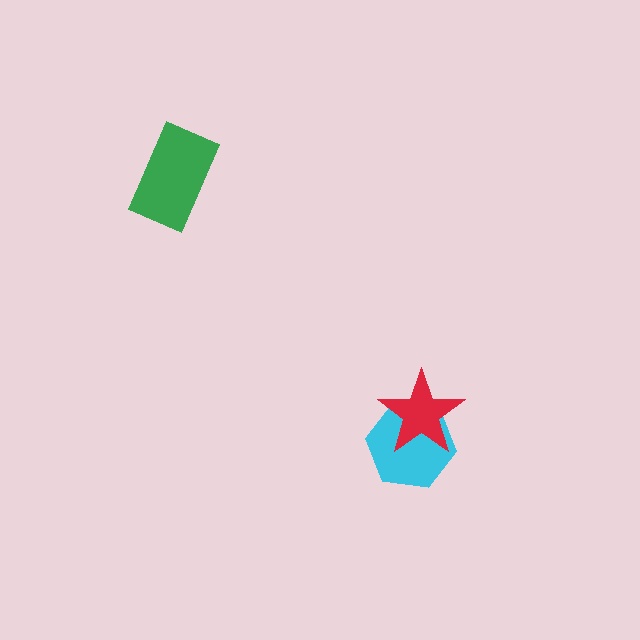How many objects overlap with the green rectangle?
0 objects overlap with the green rectangle.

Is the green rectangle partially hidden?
No, no other shape covers it.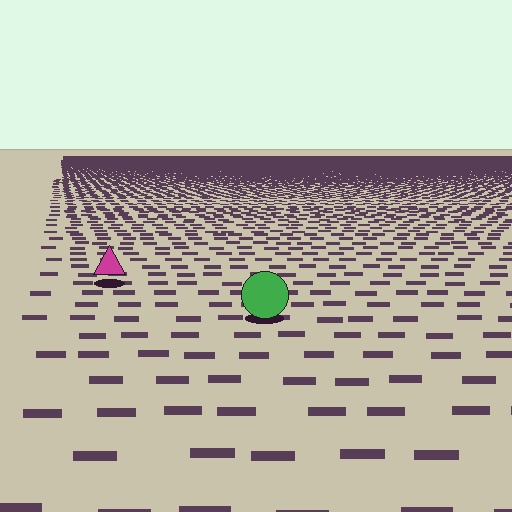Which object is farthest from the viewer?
The magenta triangle is farthest from the viewer. It appears smaller and the ground texture around it is denser.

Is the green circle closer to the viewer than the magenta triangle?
Yes. The green circle is closer — you can tell from the texture gradient: the ground texture is coarser near it.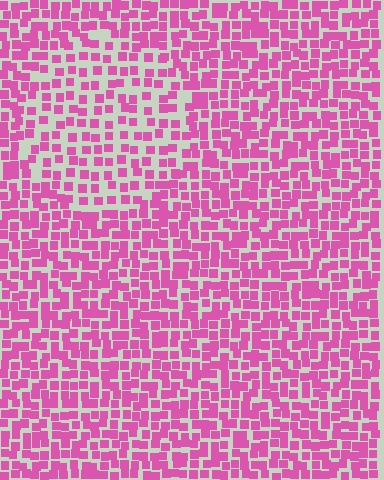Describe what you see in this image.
The image contains small pink elements arranged at two different densities. A circle-shaped region is visible where the elements are less densely packed than the surrounding area.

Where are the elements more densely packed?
The elements are more densely packed outside the circle boundary.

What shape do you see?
I see a circle.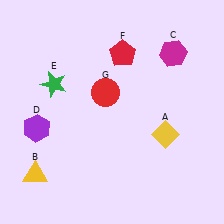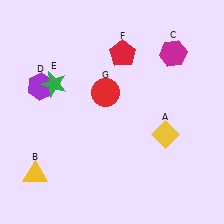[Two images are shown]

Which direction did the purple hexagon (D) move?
The purple hexagon (D) moved up.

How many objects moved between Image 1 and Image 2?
1 object moved between the two images.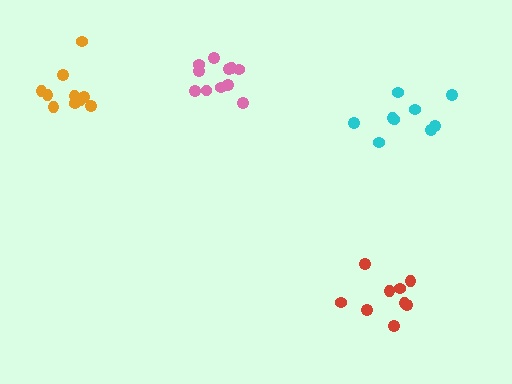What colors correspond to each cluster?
The clusters are colored: orange, cyan, pink, red.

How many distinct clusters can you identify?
There are 4 distinct clusters.